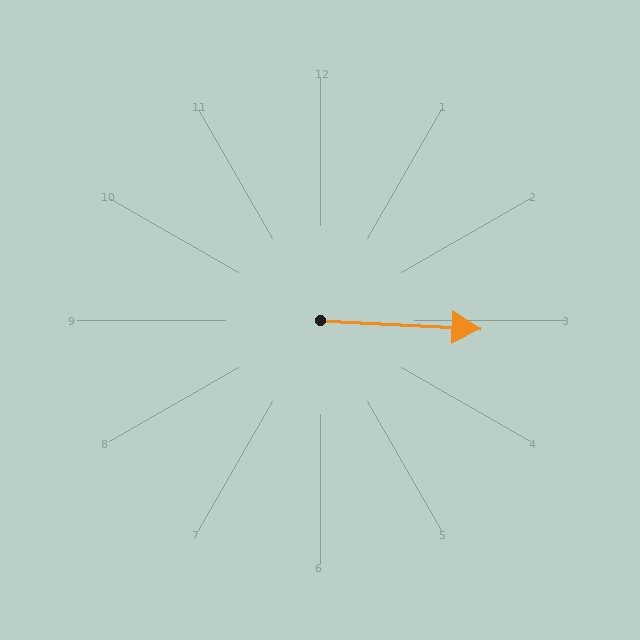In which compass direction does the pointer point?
East.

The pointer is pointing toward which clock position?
Roughly 3 o'clock.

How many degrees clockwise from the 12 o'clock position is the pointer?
Approximately 93 degrees.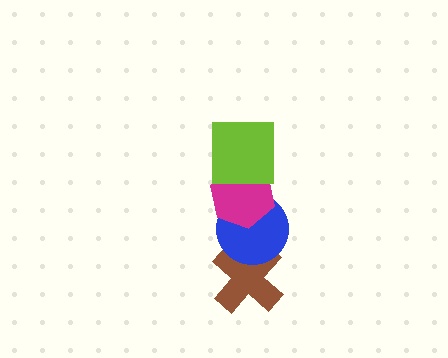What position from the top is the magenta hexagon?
The magenta hexagon is 2nd from the top.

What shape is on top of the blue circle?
The magenta hexagon is on top of the blue circle.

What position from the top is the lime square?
The lime square is 1st from the top.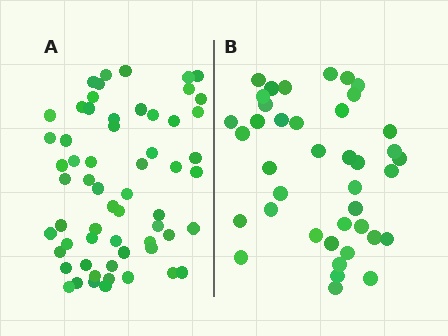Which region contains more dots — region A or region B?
Region A (the left region) has more dots.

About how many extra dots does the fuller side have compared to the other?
Region A has approximately 20 more dots than region B.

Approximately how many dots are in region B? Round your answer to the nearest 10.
About 40 dots.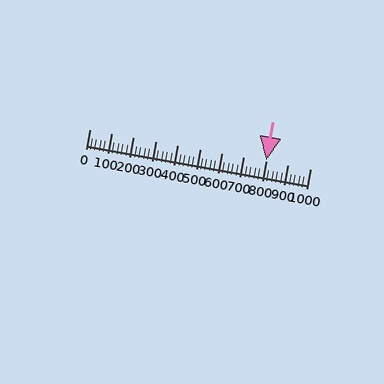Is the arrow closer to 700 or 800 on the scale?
The arrow is closer to 800.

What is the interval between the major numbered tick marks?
The major tick marks are spaced 100 units apart.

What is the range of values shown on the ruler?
The ruler shows values from 0 to 1000.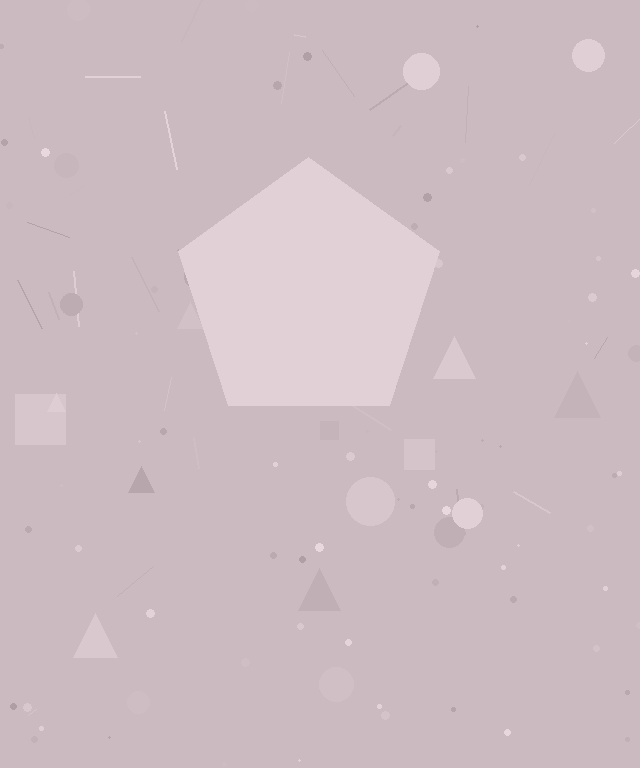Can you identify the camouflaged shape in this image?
The camouflaged shape is a pentagon.